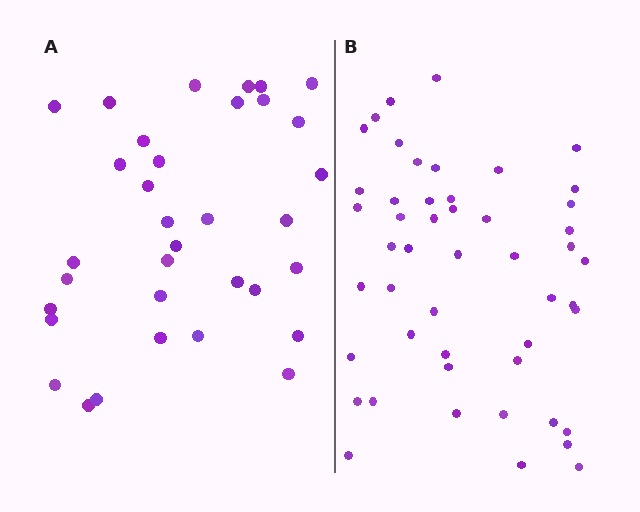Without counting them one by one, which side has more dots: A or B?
Region B (the right region) has more dots.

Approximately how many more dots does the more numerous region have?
Region B has approximately 15 more dots than region A.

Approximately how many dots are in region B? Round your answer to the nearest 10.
About 50 dots. (The exact count is 49, which rounds to 50.)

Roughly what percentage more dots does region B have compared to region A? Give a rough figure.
About 45% more.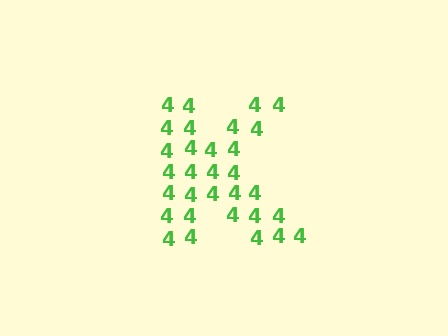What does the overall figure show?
The overall figure shows the letter K.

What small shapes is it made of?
It is made of small digit 4's.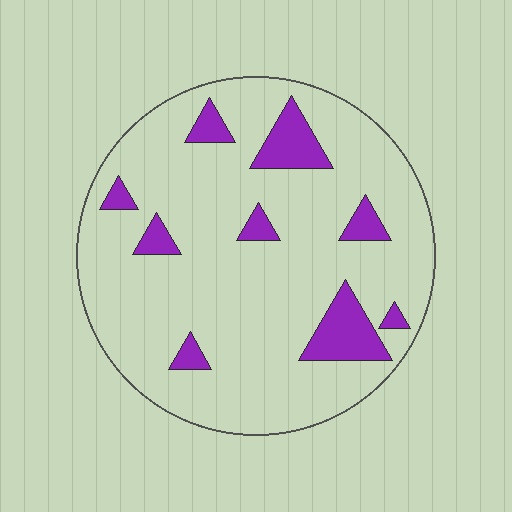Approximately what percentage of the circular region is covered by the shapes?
Approximately 15%.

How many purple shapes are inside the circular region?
9.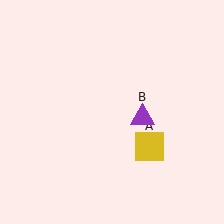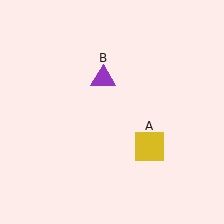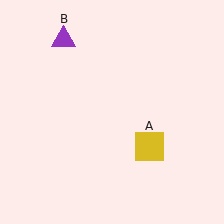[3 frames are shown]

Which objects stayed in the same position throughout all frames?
Yellow square (object A) remained stationary.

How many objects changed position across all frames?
1 object changed position: purple triangle (object B).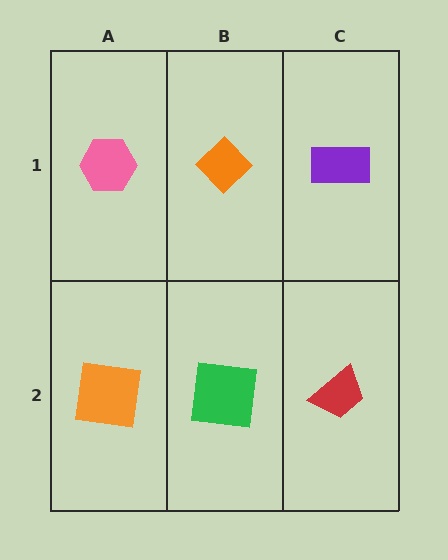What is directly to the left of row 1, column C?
An orange diamond.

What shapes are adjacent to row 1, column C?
A red trapezoid (row 2, column C), an orange diamond (row 1, column B).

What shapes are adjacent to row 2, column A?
A pink hexagon (row 1, column A), a green square (row 2, column B).